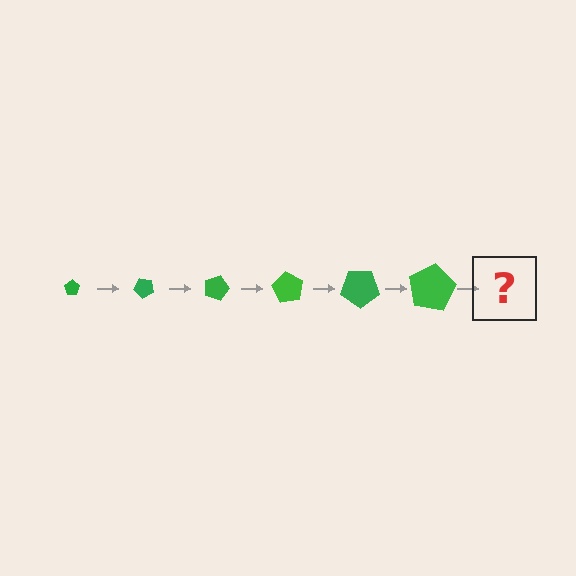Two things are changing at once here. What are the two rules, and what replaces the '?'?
The two rules are that the pentagon grows larger each step and it rotates 45 degrees each step. The '?' should be a pentagon, larger than the previous one and rotated 270 degrees from the start.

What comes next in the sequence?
The next element should be a pentagon, larger than the previous one and rotated 270 degrees from the start.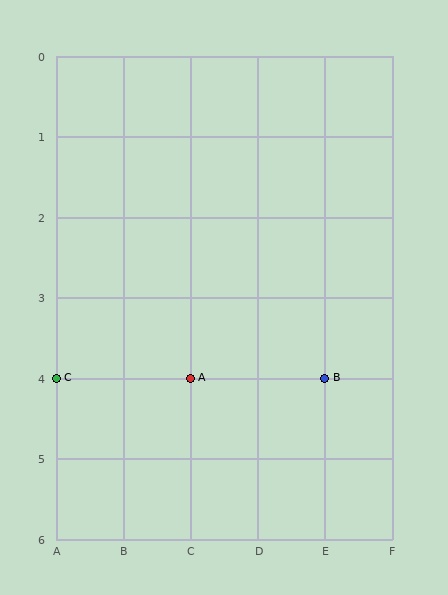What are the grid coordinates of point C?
Point C is at grid coordinates (A, 4).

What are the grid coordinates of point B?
Point B is at grid coordinates (E, 4).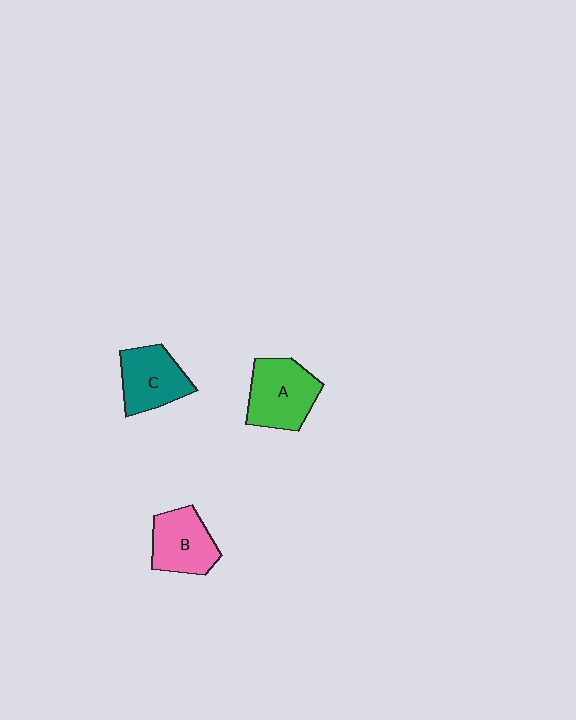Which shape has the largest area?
Shape A (green).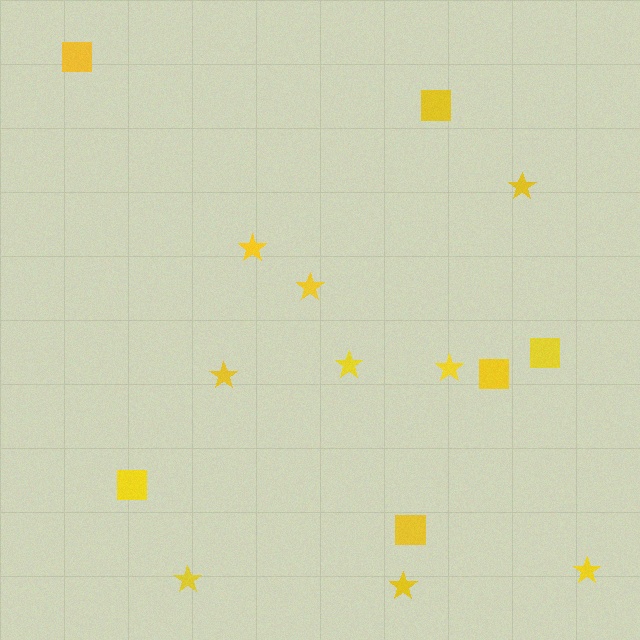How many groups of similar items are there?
There are 2 groups: one group of squares (6) and one group of stars (9).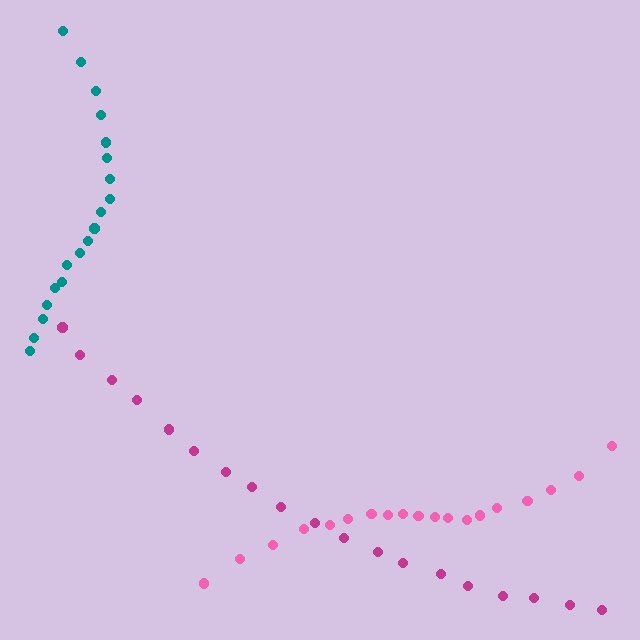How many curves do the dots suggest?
There are 3 distinct paths.